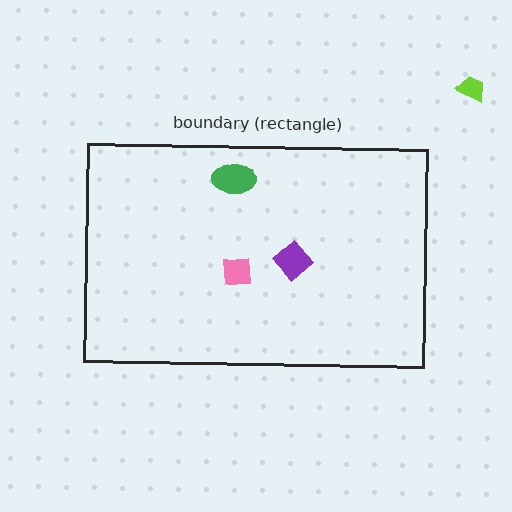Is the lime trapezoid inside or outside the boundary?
Outside.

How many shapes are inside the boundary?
3 inside, 1 outside.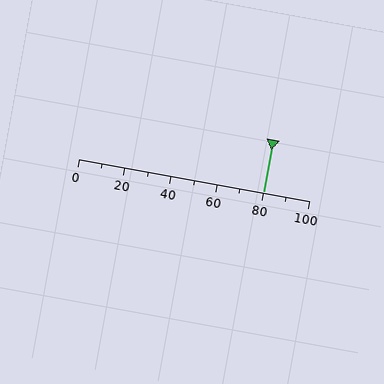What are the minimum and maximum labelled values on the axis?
The axis runs from 0 to 100.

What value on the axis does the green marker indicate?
The marker indicates approximately 80.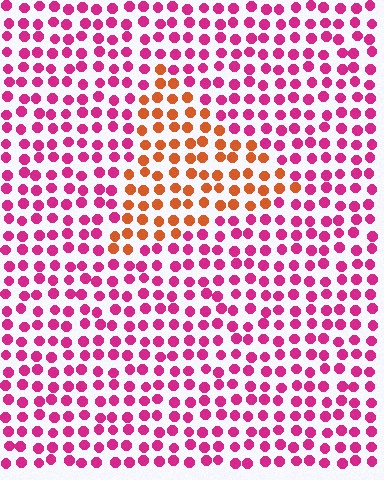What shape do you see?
I see a triangle.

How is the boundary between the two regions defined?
The boundary is defined purely by a slight shift in hue (about 52 degrees). Spacing, size, and orientation are identical on both sides.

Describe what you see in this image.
The image is filled with small magenta elements in a uniform arrangement. A triangle-shaped region is visible where the elements are tinted to a slightly different hue, forming a subtle color boundary.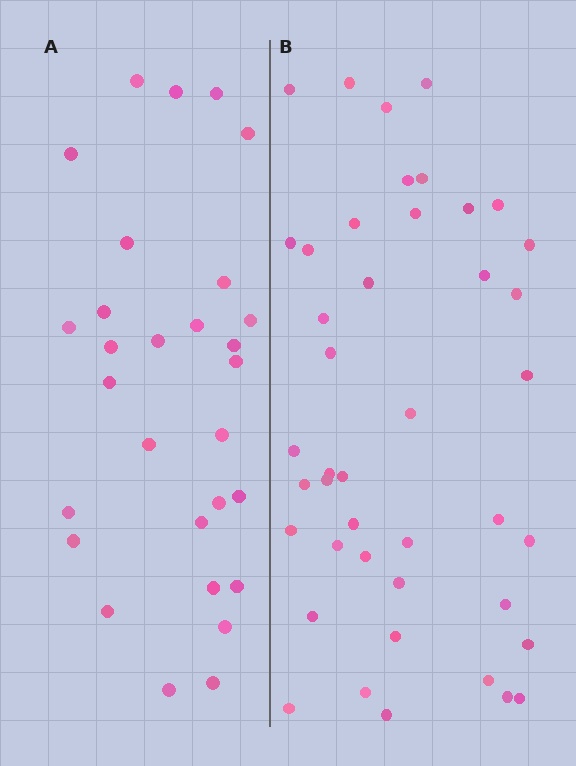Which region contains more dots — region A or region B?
Region B (the right region) has more dots.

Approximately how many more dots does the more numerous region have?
Region B has approximately 15 more dots than region A.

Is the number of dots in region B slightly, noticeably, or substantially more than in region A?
Region B has substantially more. The ratio is roughly 1.5 to 1.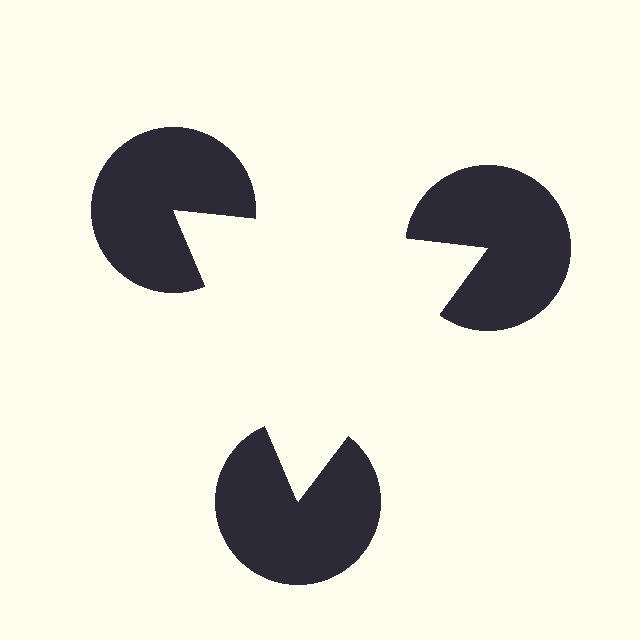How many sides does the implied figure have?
3 sides.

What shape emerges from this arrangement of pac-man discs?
An illusory triangle — its edges are inferred from the aligned wedge cuts in the pac-man discs, not physically drawn.